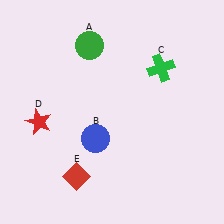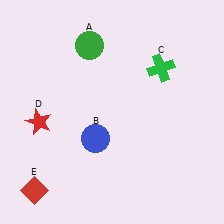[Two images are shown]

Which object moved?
The red diamond (E) moved left.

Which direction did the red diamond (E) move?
The red diamond (E) moved left.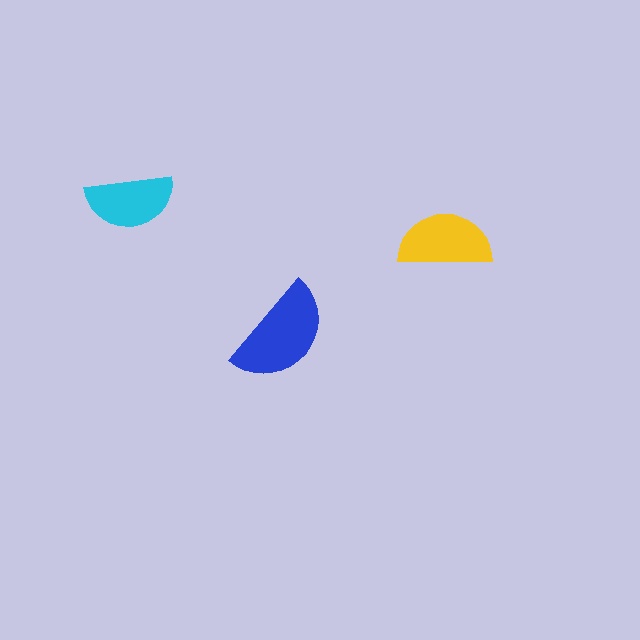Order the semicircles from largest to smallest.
the blue one, the yellow one, the cyan one.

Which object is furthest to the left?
The cyan semicircle is leftmost.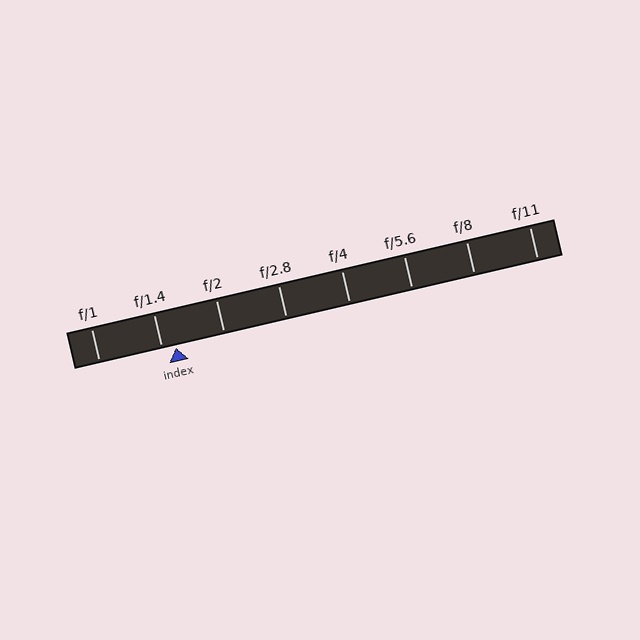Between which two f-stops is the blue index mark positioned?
The index mark is between f/1.4 and f/2.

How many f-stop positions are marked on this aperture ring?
There are 8 f-stop positions marked.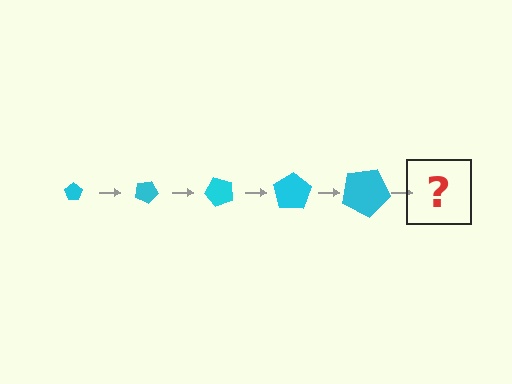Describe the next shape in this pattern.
It should be a pentagon, larger than the previous one and rotated 125 degrees from the start.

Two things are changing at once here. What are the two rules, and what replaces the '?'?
The two rules are that the pentagon grows larger each step and it rotates 25 degrees each step. The '?' should be a pentagon, larger than the previous one and rotated 125 degrees from the start.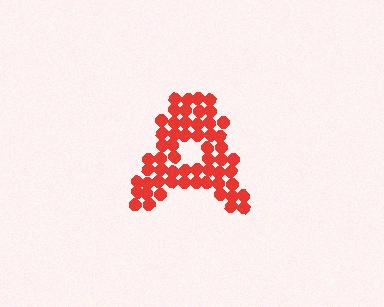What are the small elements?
The small elements are circles.